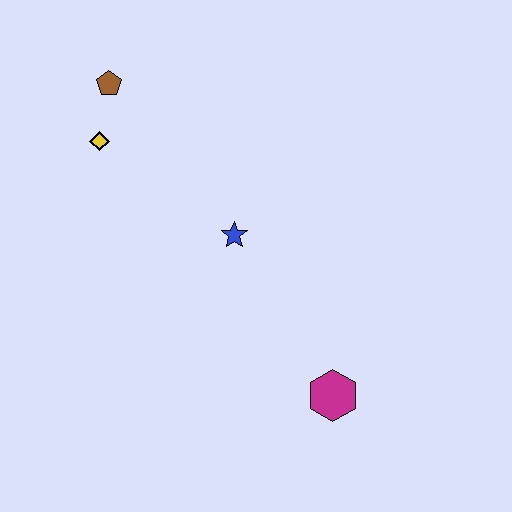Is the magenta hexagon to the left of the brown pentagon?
No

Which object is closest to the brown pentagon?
The yellow diamond is closest to the brown pentagon.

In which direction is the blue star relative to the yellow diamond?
The blue star is to the right of the yellow diamond.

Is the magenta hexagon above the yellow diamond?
No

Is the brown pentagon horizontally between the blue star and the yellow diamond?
Yes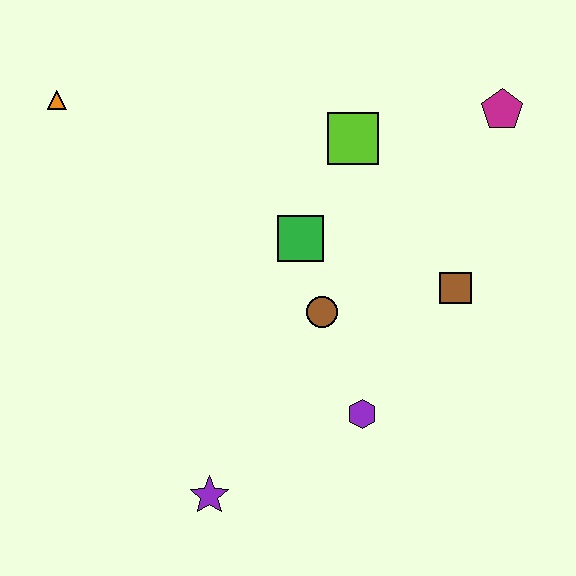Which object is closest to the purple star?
The purple hexagon is closest to the purple star.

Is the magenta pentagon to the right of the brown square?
Yes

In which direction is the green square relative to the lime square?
The green square is below the lime square.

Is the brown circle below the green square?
Yes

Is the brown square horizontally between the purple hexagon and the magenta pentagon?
Yes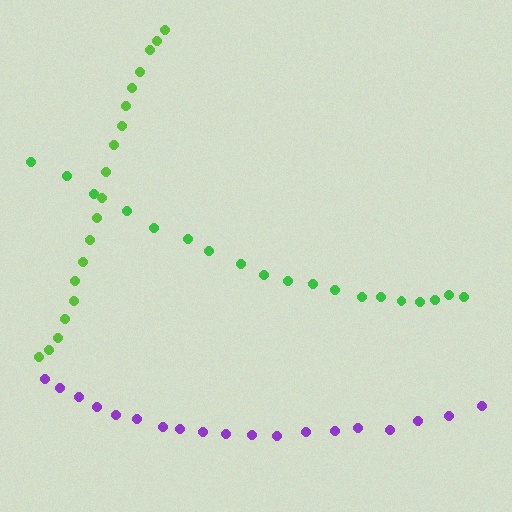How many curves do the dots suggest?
There are 3 distinct paths.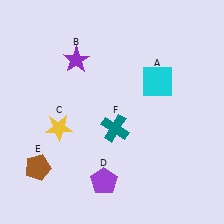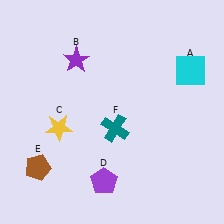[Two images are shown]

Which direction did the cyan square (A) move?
The cyan square (A) moved right.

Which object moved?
The cyan square (A) moved right.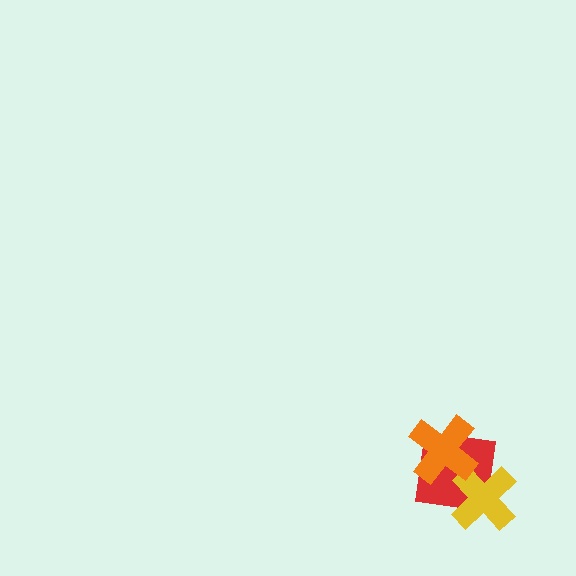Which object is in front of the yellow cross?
The orange cross is in front of the yellow cross.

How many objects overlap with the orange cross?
2 objects overlap with the orange cross.